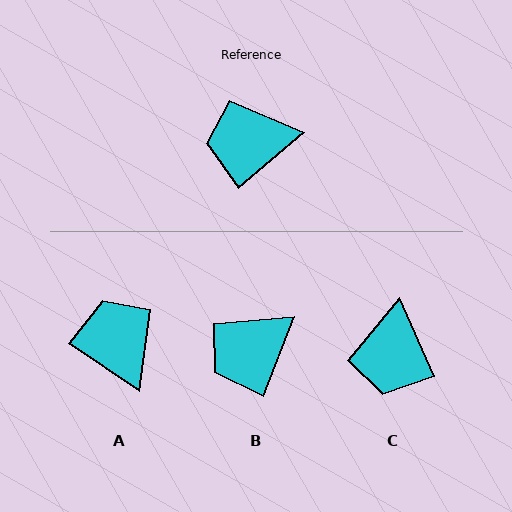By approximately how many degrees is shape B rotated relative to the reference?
Approximately 29 degrees counter-clockwise.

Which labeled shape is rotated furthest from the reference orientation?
C, about 74 degrees away.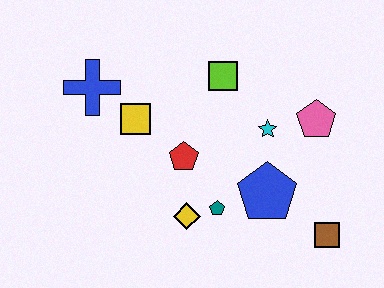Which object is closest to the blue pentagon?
The teal pentagon is closest to the blue pentagon.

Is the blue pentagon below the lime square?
Yes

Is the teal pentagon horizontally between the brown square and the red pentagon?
Yes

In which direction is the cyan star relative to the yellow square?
The cyan star is to the right of the yellow square.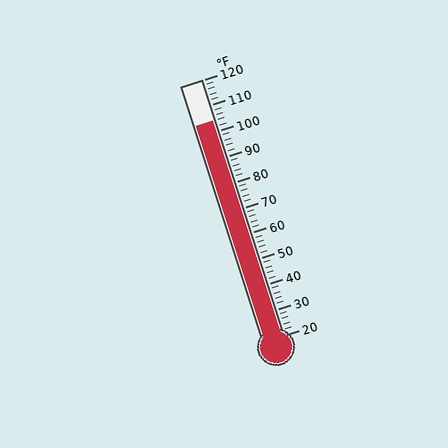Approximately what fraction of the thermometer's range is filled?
The thermometer is filled to approximately 85% of its range.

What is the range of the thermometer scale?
The thermometer scale ranges from 20°F to 120°F.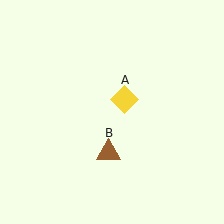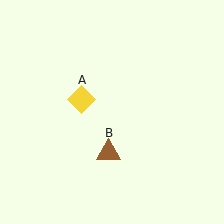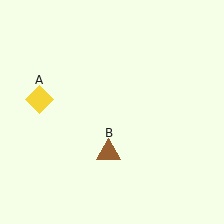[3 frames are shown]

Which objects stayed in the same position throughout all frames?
Brown triangle (object B) remained stationary.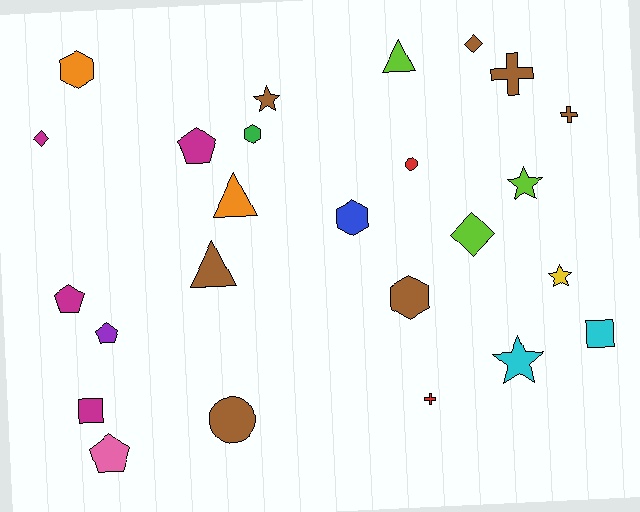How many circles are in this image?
There are 2 circles.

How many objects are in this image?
There are 25 objects.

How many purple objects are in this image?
There is 1 purple object.